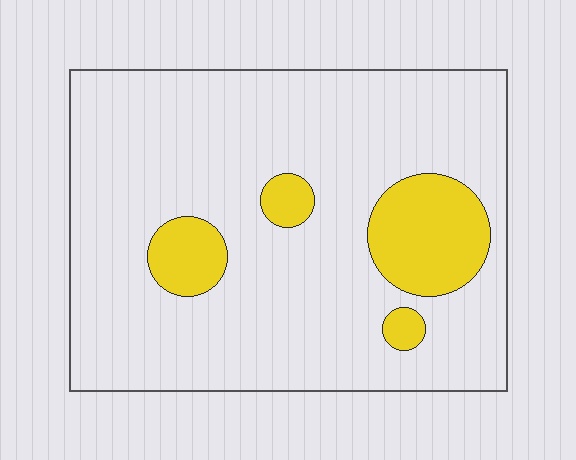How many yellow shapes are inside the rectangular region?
4.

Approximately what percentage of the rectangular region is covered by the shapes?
Approximately 15%.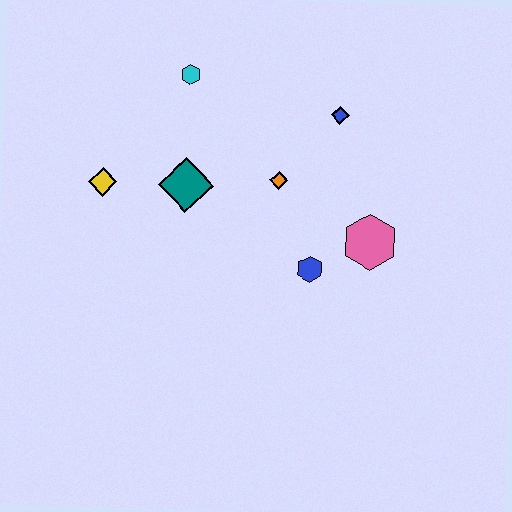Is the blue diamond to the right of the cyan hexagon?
Yes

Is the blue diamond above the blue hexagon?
Yes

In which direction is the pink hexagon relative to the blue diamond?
The pink hexagon is below the blue diamond.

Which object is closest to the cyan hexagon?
The teal diamond is closest to the cyan hexagon.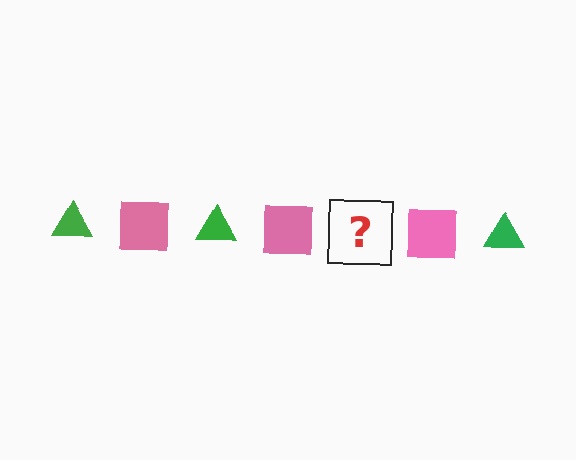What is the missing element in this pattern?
The missing element is a green triangle.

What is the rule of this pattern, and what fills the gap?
The rule is that the pattern alternates between green triangle and pink square. The gap should be filled with a green triangle.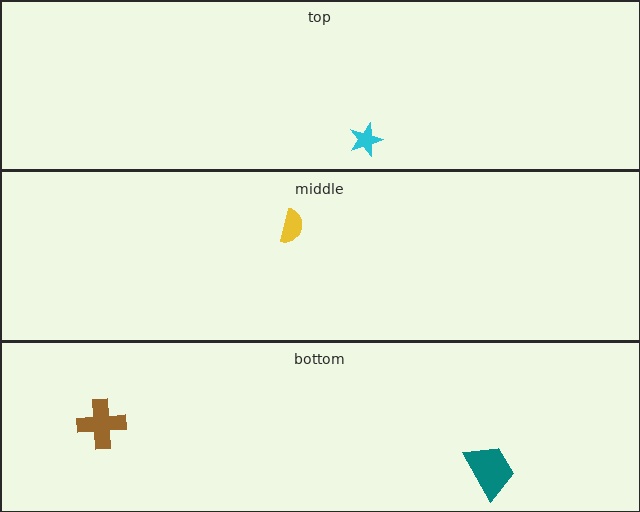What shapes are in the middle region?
The yellow semicircle.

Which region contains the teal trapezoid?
The bottom region.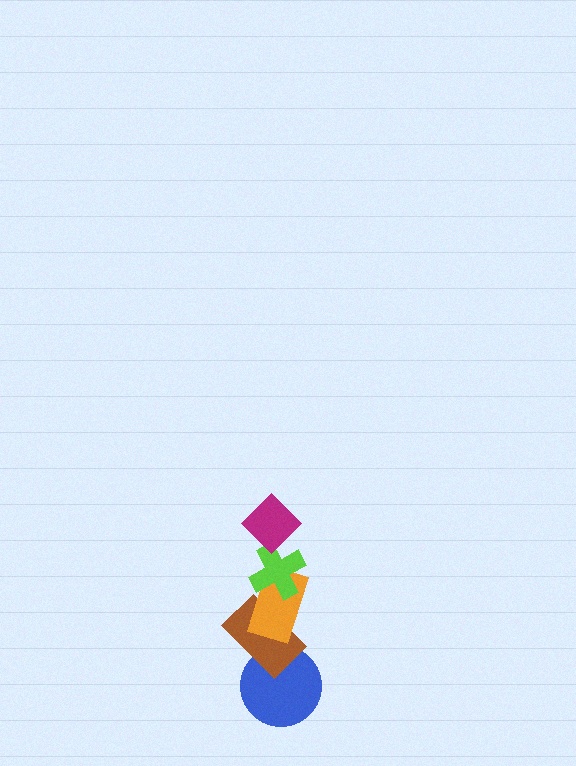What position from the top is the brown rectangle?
The brown rectangle is 4th from the top.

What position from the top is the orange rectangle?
The orange rectangle is 3rd from the top.